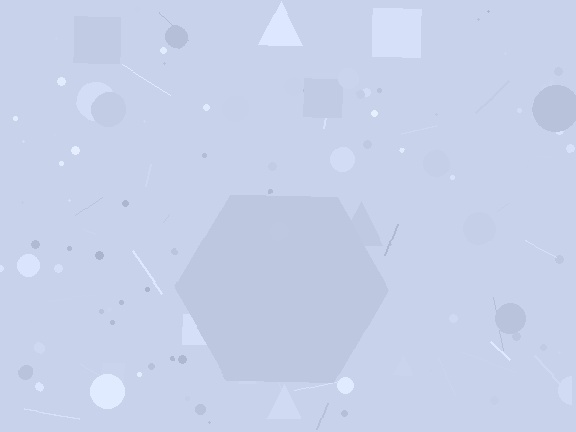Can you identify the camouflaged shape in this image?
The camouflaged shape is a hexagon.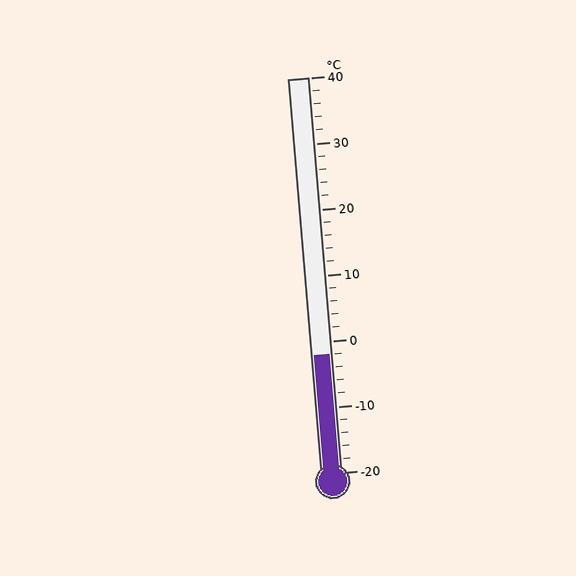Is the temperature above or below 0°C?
The temperature is below 0°C.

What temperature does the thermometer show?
The thermometer shows approximately -2°C.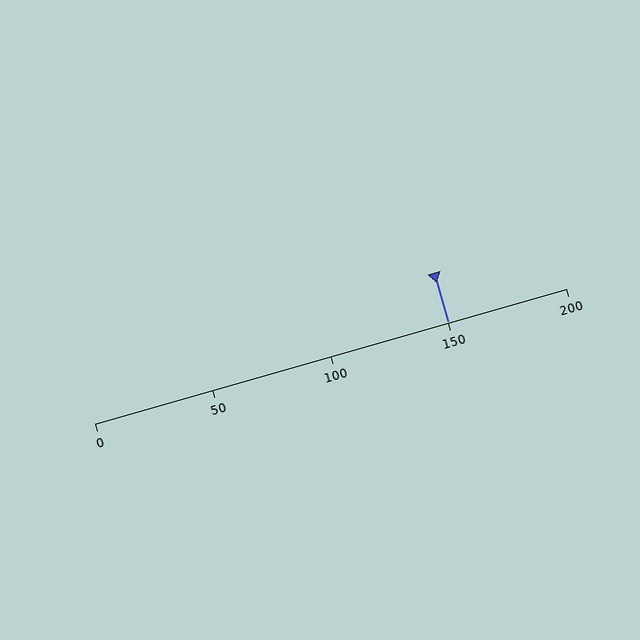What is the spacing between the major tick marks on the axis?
The major ticks are spaced 50 apart.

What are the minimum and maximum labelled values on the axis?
The axis runs from 0 to 200.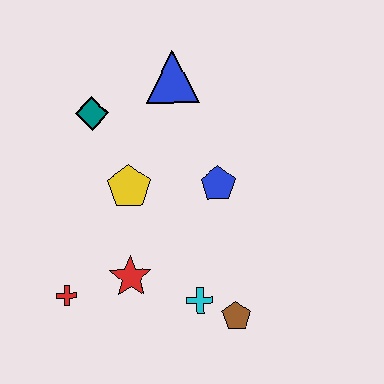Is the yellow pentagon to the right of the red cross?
Yes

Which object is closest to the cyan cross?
The brown pentagon is closest to the cyan cross.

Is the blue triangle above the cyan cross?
Yes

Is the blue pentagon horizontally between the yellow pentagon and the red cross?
No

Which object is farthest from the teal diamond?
The brown pentagon is farthest from the teal diamond.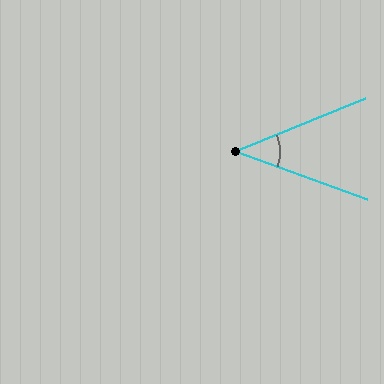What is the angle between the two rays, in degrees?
Approximately 42 degrees.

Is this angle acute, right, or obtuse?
It is acute.